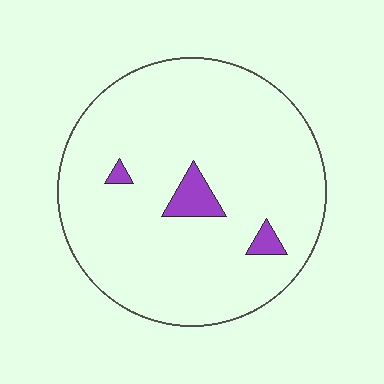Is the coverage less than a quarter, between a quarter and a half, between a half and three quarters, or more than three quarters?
Less than a quarter.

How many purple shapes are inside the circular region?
3.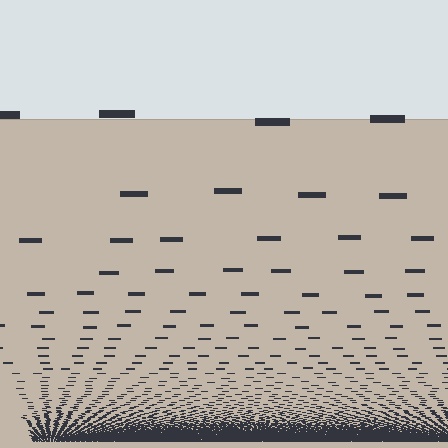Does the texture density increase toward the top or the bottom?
Density increases toward the bottom.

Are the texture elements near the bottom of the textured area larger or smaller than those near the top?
Smaller. The gradient is inverted — elements near the bottom are smaller and denser.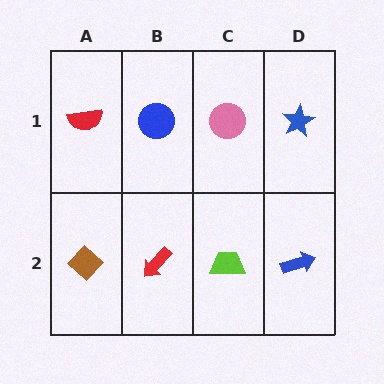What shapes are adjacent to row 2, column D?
A blue star (row 1, column D), a lime trapezoid (row 2, column C).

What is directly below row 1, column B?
A red arrow.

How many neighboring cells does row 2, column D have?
2.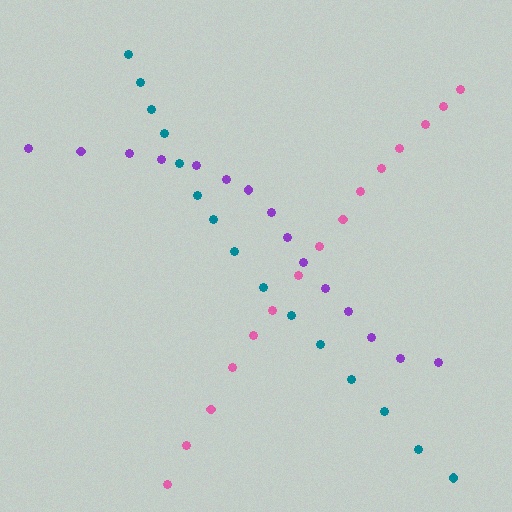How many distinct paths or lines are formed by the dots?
There are 3 distinct paths.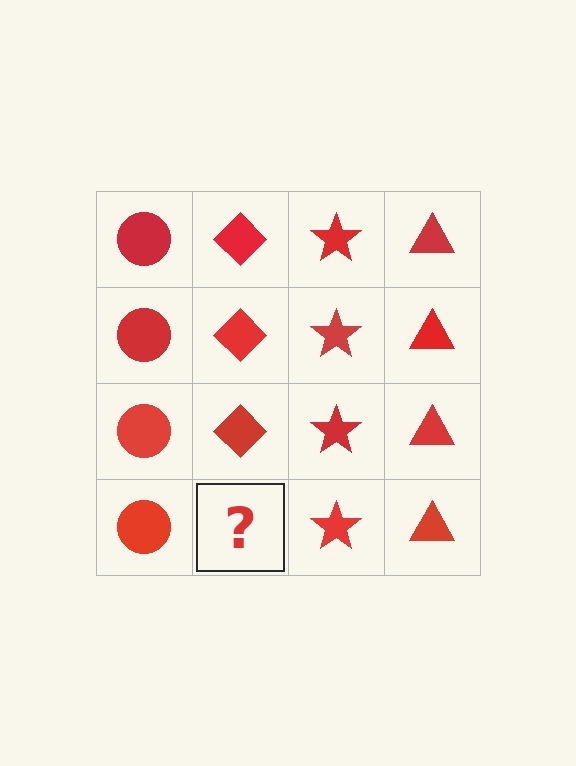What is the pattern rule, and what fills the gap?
The rule is that each column has a consistent shape. The gap should be filled with a red diamond.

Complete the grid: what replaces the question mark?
The question mark should be replaced with a red diamond.